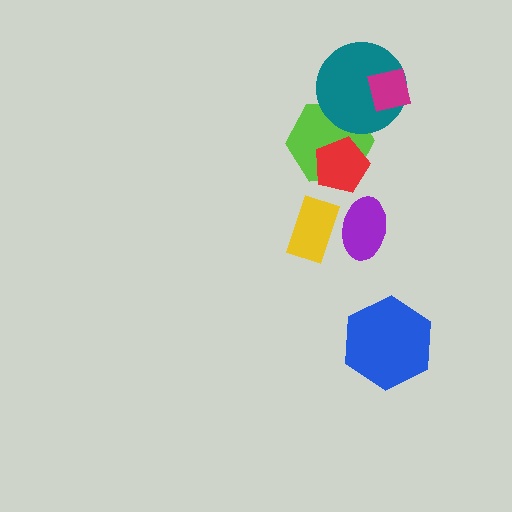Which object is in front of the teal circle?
The magenta square is in front of the teal circle.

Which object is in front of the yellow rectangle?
The purple ellipse is in front of the yellow rectangle.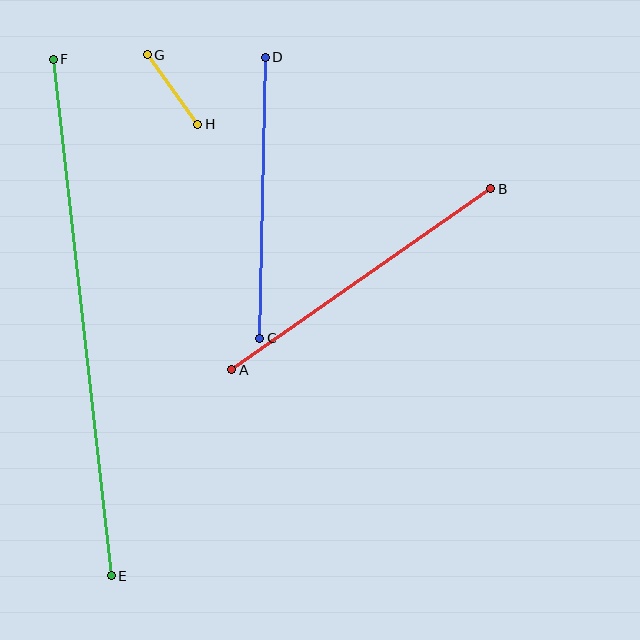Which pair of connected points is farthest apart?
Points E and F are farthest apart.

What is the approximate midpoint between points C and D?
The midpoint is at approximately (262, 198) pixels.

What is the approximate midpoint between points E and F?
The midpoint is at approximately (82, 318) pixels.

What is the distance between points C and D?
The distance is approximately 281 pixels.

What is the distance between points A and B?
The distance is approximately 316 pixels.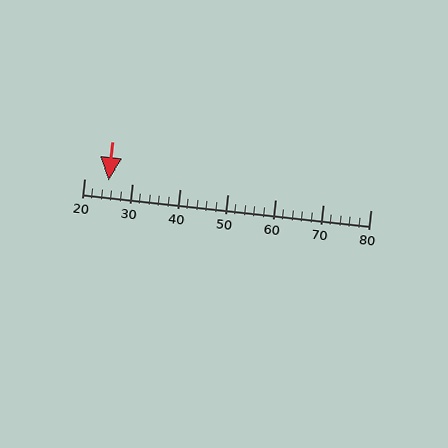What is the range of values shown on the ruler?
The ruler shows values from 20 to 80.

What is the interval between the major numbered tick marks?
The major tick marks are spaced 10 units apart.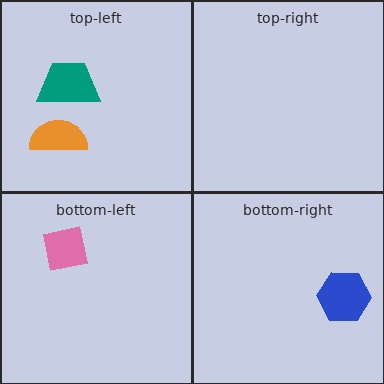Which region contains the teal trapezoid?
The top-left region.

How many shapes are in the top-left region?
2.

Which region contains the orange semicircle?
The top-left region.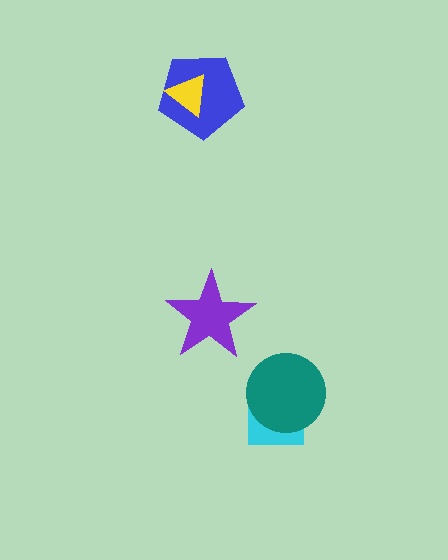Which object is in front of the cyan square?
The teal circle is in front of the cyan square.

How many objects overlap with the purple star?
0 objects overlap with the purple star.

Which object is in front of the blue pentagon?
The yellow triangle is in front of the blue pentagon.